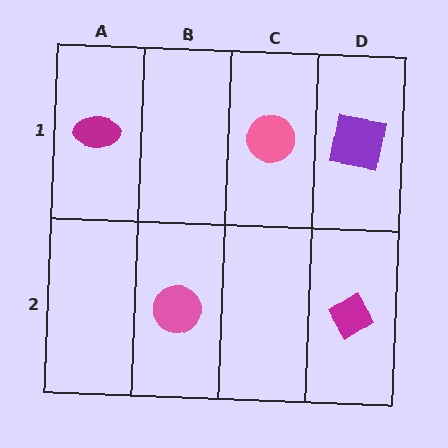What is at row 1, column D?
A purple square.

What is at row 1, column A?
A magenta ellipse.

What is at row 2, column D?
A magenta diamond.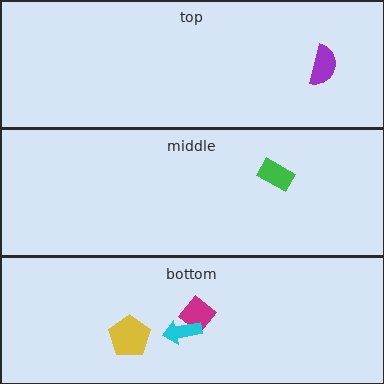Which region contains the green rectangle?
The middle region.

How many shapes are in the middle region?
1.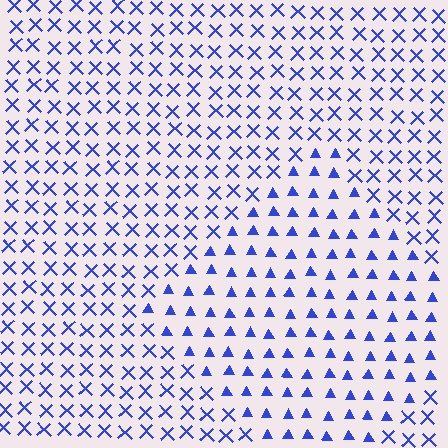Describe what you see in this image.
The image is filled with small blue elements arranged in a uniform grid. A diamond-shaped region contains triangles, while the surrounding area contains X marks. The boundary is defined purely by the change in element shape.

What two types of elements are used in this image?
The image uses triangles inside the diamond region and X marks outside it.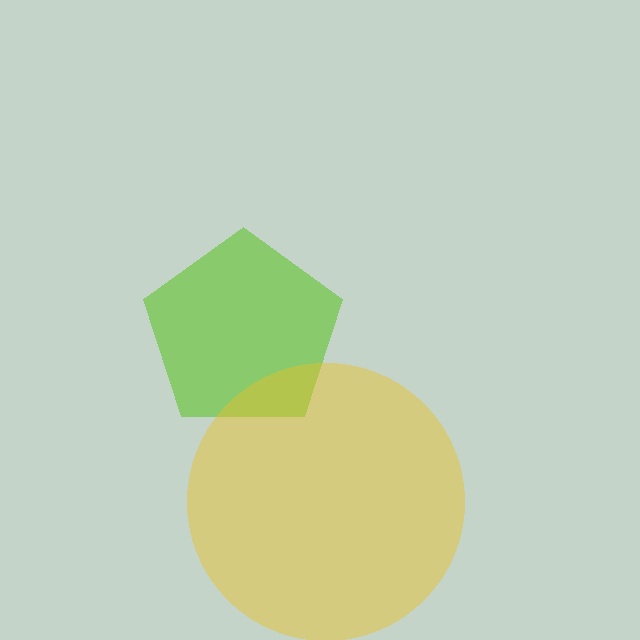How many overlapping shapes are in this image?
There are 2 overlapping shapes in the image.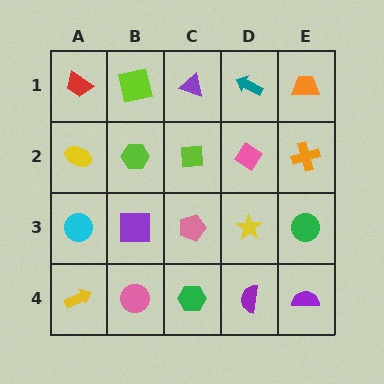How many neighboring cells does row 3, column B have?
4.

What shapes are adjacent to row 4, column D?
A yellow star (row 3, column D), a green hexagon (row 4, column C), a purple semicircle (row 4, column E).